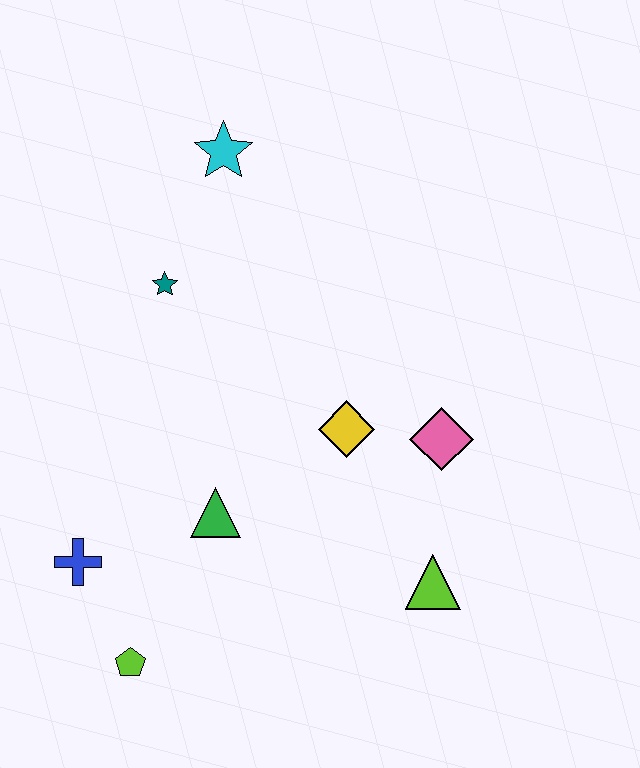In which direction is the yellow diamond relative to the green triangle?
The yellow diamond is to the right of the green triangle.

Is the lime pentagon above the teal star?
No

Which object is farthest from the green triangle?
The cyan star is farthest from the green triangle.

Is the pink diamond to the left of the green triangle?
No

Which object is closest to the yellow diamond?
The pink diamond is closest to the yellow diamond.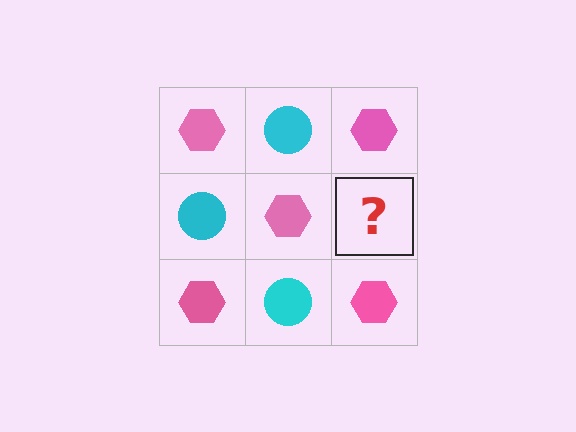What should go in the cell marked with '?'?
The missing cell should contain a cyan circle.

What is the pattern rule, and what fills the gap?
The rule is that it alternates pink hexagon and cyan circle in a checkerboard pattern. The gap should be filled with a cyan circle.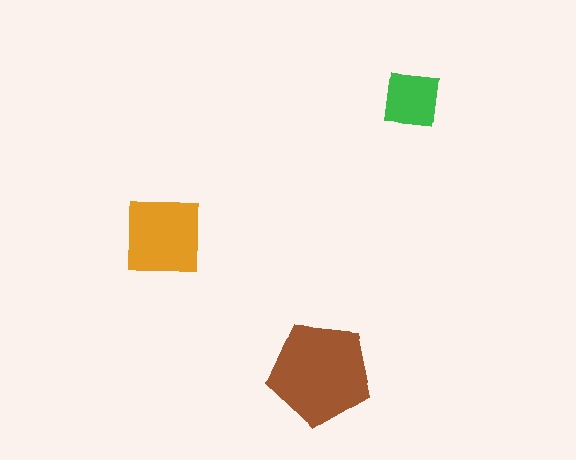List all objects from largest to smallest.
The brown pentagon, the orange square, the green square.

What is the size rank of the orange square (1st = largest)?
2nd.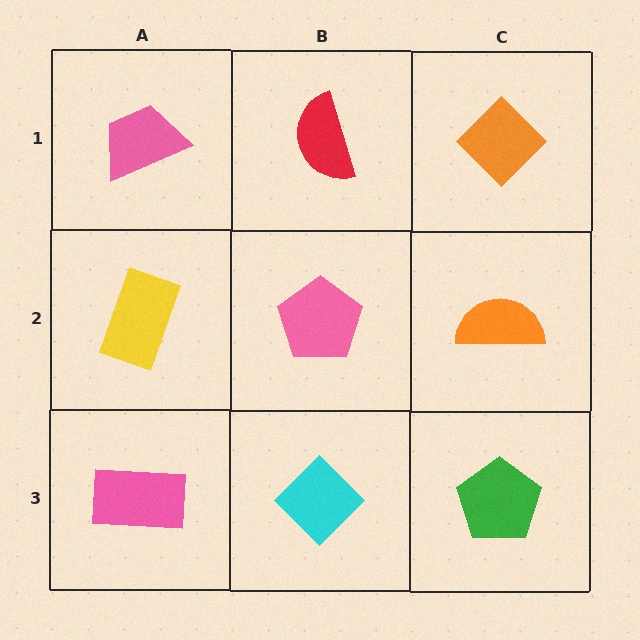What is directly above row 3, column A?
A yellow rectangle.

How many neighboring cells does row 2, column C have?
3.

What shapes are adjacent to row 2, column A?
A pink trapezoid (row 1, column A), a pink rectangle (row 3, column A), a pink pentagon (row 2, column B).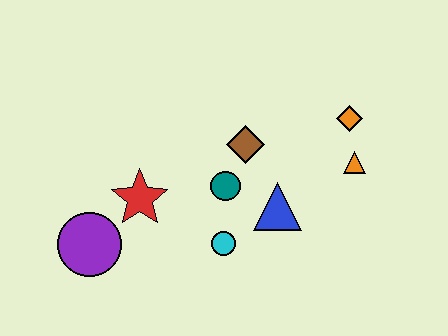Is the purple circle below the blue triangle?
Yes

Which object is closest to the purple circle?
The red star is closest to the purple circle.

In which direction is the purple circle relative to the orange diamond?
The purple circle is to the left of the orange diamond.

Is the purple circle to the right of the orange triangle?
No